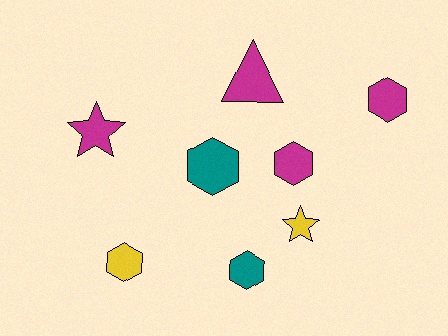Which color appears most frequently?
Magenta, with 4 objects.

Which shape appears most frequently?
Hexagon, with 5 objects.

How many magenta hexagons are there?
There are 2 magenta hexagons.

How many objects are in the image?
There are 8 objects.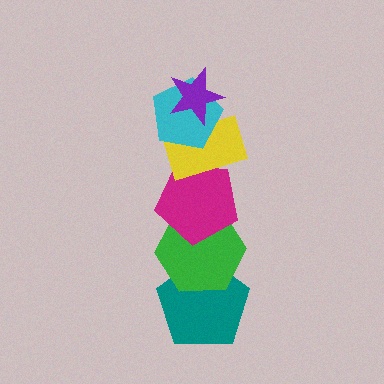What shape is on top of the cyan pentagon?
The purple star is on top of the cyan pentagon.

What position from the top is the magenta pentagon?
The magenta pentagon is 4th from the top.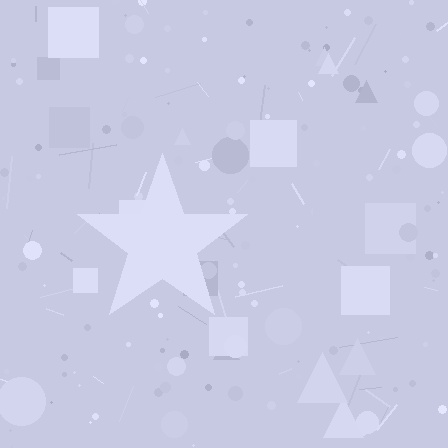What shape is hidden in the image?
A star is hidden in the image.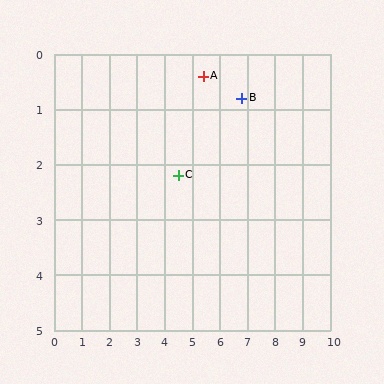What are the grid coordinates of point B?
Point B is at approximately (6.8, 0.8).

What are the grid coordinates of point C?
Point C is at approximately (4.5, 2.2).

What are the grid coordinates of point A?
Point A is at approximately (5.4, 0.4).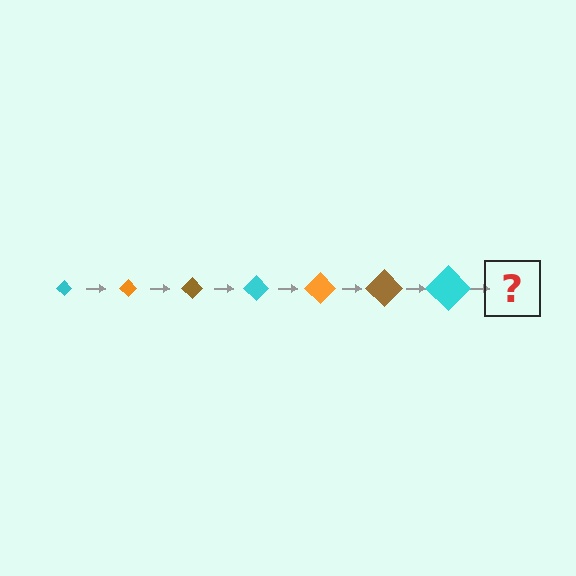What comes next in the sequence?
The next element should be an orange diamond, larger than the previous one.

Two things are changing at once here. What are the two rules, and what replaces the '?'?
The two rules are that the diamond grows larger each step and the color cycles through cyan, orange, and brown. The '?' should be an orange diamond, larger than the previous one.